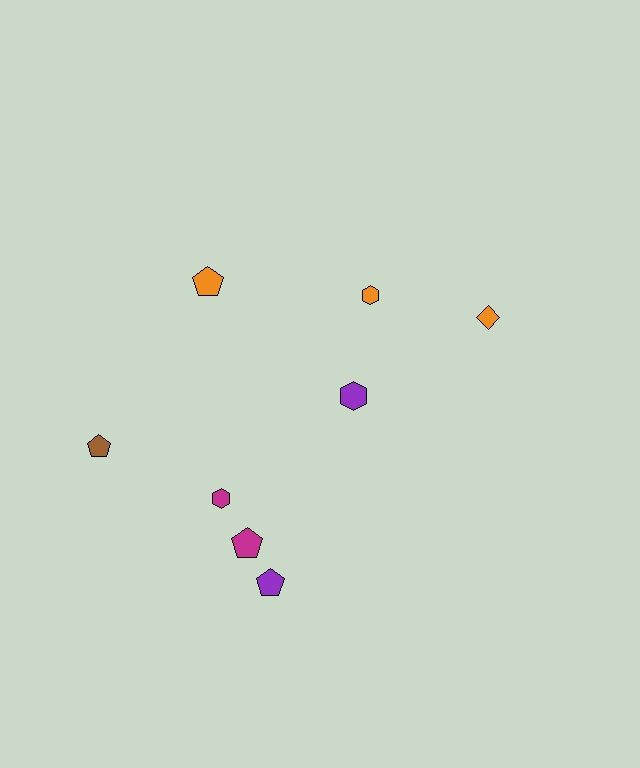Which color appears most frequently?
Orange, with 3 objects.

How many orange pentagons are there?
There is 1 orange pentagon.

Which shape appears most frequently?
Pentagon, with 4 objects.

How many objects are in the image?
There are 8 objects.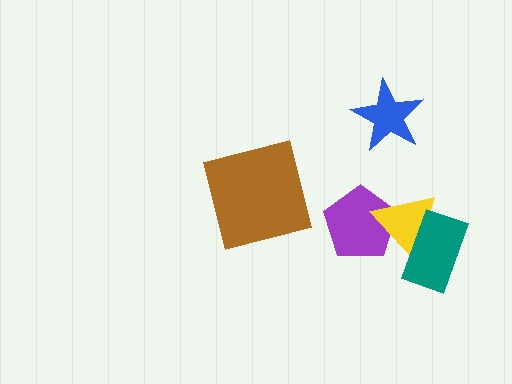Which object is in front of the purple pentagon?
The yellow triangle is in front of the purple pentagon.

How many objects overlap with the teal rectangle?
1 object overlaps with the teal rectangle.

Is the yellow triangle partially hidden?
Yes, it is partially covered by another shape.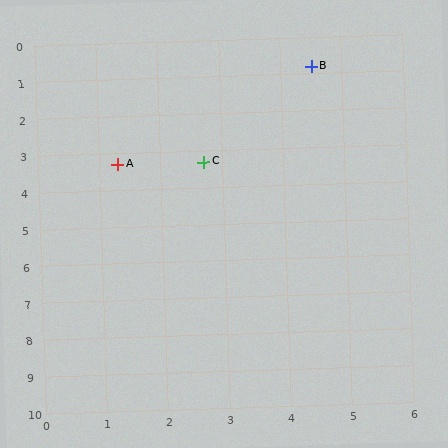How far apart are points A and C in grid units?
Points A and C are about 1.4 grid units apart.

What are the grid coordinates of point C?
Point C is at approximately (2.7, 3.3).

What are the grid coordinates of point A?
Point A is at approximately (1.3, 3.3).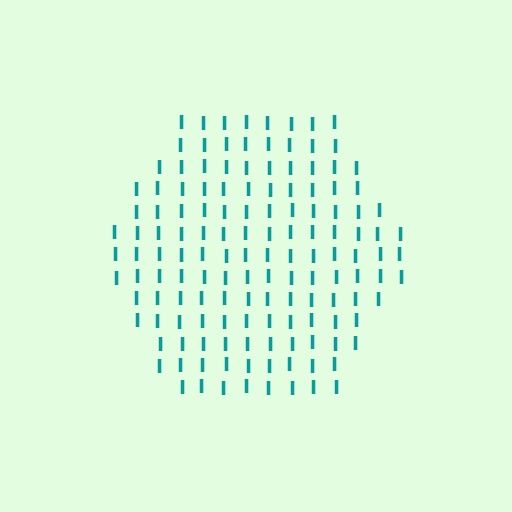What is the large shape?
The large shape is a hexagon.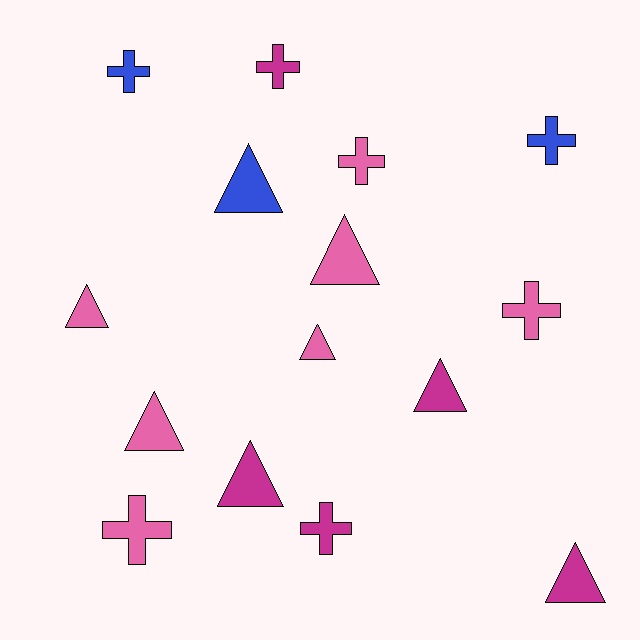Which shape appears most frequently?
Triangle, with 8 objects.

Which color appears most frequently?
Pink, with 7 objects.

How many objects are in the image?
There are 15 objects.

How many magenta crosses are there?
There are 2 magenta crosses.